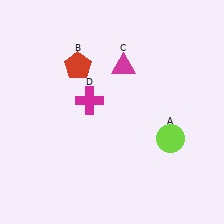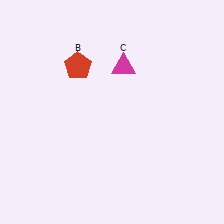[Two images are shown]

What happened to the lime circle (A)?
The lime circle (A) was removed in Image 2. It was in the bottom-right area of Image 1.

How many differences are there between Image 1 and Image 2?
There are 2 differences between the two images.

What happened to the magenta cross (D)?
The magenta cross (D) was removed in Image 2. It was in the top-left area of Image 1.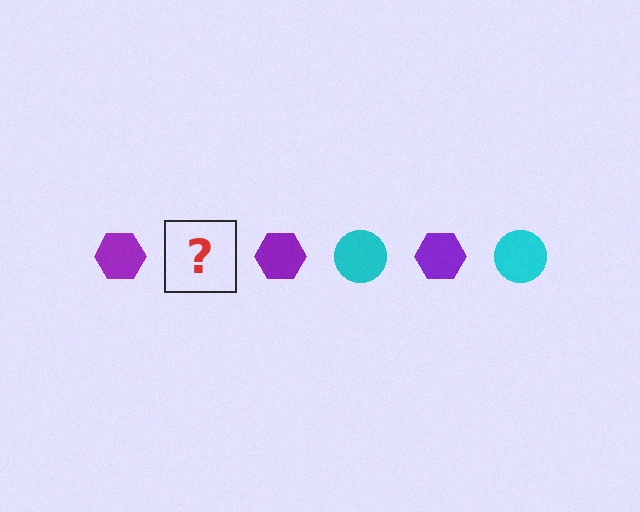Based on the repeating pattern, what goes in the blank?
The blank should be a cyan circle.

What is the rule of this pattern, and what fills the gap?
The rule is that the pattern alternates between purple hexagon and cyan circle. The gap should be filled with a cyan circle.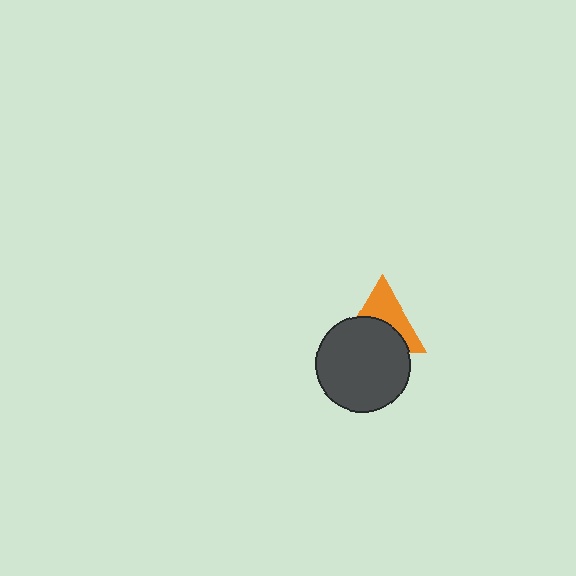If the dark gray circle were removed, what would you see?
You would see the complete orange triangle.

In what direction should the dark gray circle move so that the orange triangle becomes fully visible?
The dark gray circle should move down. That is the shortest direction to clear the overlap and leave the orange triangle fully visible.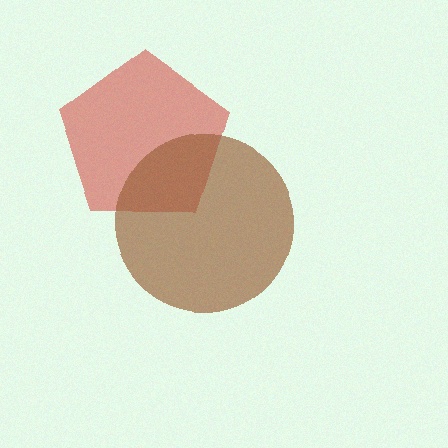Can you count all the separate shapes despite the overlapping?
Yes, there are 2 separate shapes.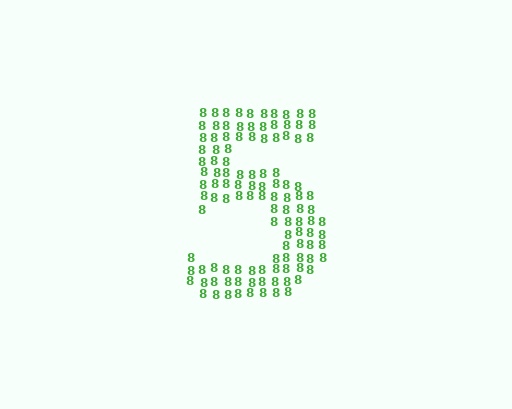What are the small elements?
The small elements are digit 8's.